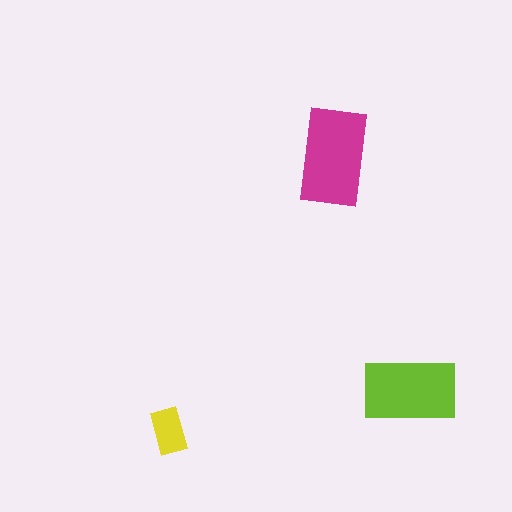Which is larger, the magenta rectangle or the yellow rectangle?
The magenta one.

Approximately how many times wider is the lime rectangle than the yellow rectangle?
About 2 times wider.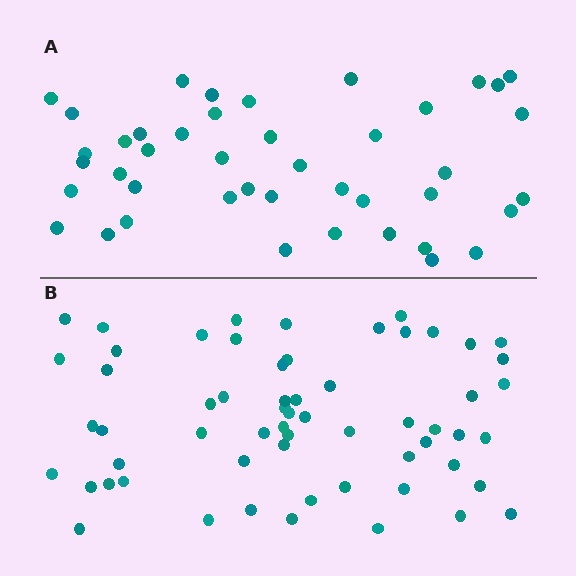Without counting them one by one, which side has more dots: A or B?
Region B (the bottom region) has more dots.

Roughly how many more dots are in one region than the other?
Region B has approximately 15 more dots than region A.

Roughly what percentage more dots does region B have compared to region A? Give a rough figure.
About 40% more.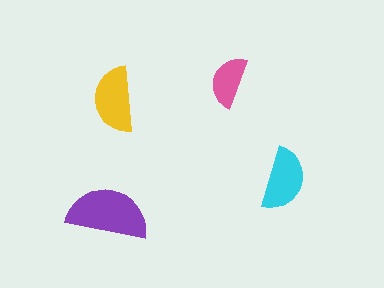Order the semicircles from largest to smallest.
the purple one, the yellow one, the cyan one, the pink one.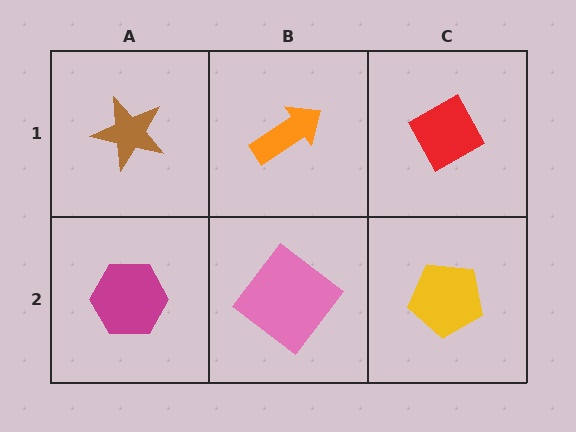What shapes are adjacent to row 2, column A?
A brown star (row 1, column A), a pink diamond (row 2, column B).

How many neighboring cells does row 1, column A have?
2.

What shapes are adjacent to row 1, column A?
A magenta hexagon (row 2, column A), an orange arrow (row 1, column B).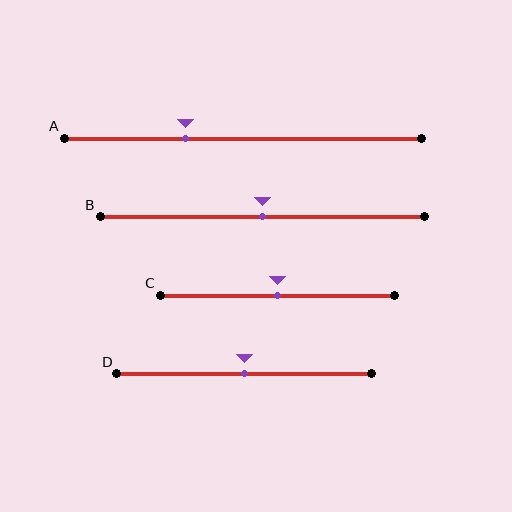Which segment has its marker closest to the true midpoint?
Segment B has its marker closest to the true midpoint.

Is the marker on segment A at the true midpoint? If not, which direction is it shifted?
No, the marker on segment A is shifted to the left by about 16% of the segment length.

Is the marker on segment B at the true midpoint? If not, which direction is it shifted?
Yes, the marker on segment B is at the true midpoint.